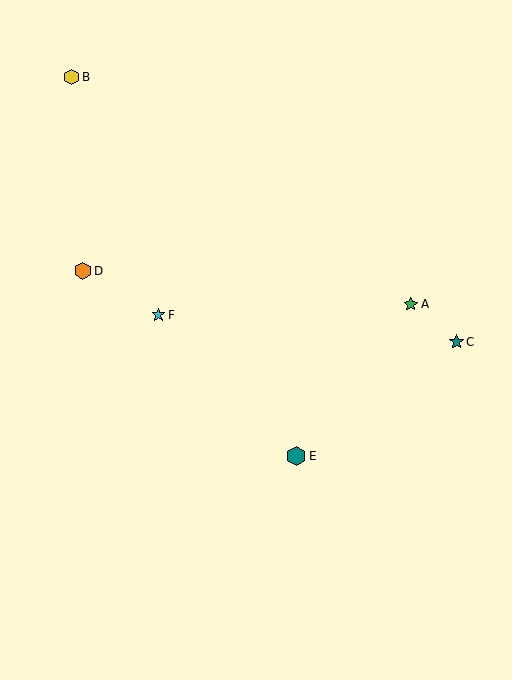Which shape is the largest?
The teal hexagon (labeled E) is the largest.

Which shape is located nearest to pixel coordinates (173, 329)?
The cyan star (labeled F) at (158, 315) is nearest to that location.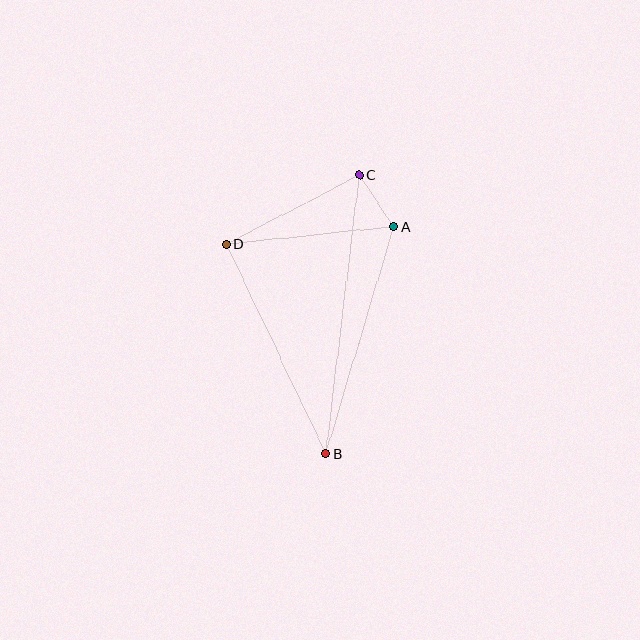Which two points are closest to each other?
Points A and C are closest to each other.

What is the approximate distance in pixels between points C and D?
The distance between C and D is approximately 150 pixels.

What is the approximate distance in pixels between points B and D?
The distance between B and D is approximately 232 pixels.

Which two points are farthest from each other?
Points B and C are farthest from each other.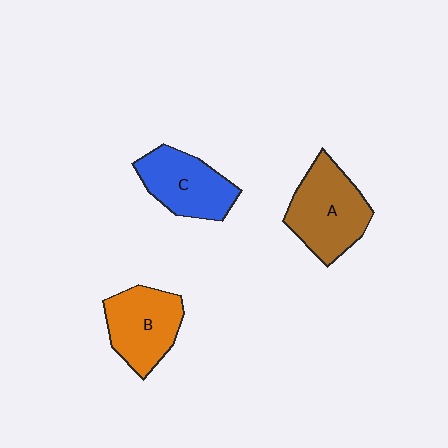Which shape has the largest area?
Shape A (brown).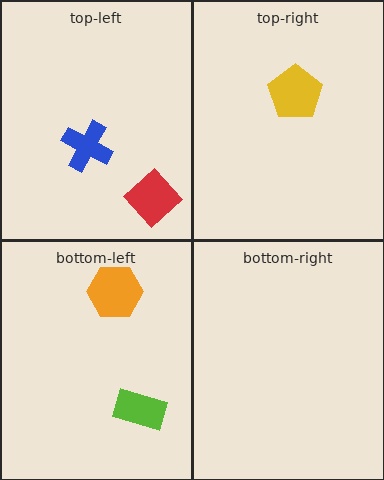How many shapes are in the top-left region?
2.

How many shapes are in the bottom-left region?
2.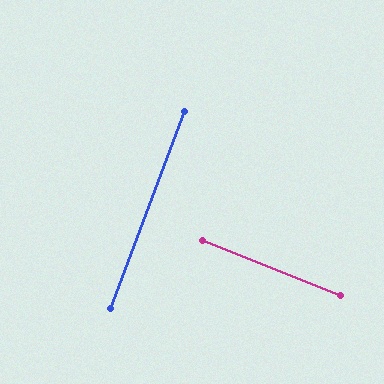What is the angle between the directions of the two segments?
Approximately 89 degrees.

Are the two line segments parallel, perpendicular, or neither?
Perpendicular — they meet at approximately 89°.